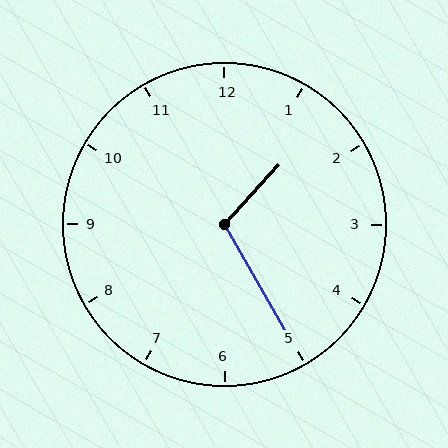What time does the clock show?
1:25.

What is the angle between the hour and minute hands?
Approximately 108 degrees.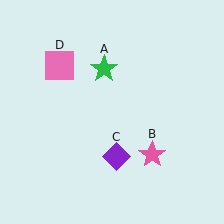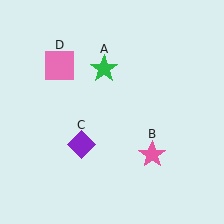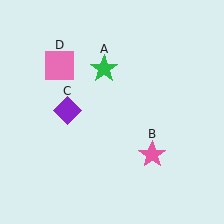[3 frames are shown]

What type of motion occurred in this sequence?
The purple diamond (object C) rotated clockwise around the center of the scene.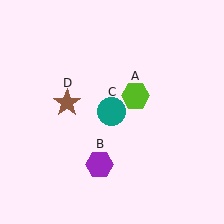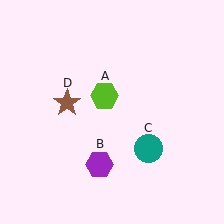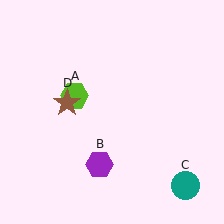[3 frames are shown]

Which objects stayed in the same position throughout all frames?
Purple hexagon (object B) and brown star (object D) remained stationary.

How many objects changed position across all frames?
2 objects changed position: lime hexagon (object A), teal circle (object C).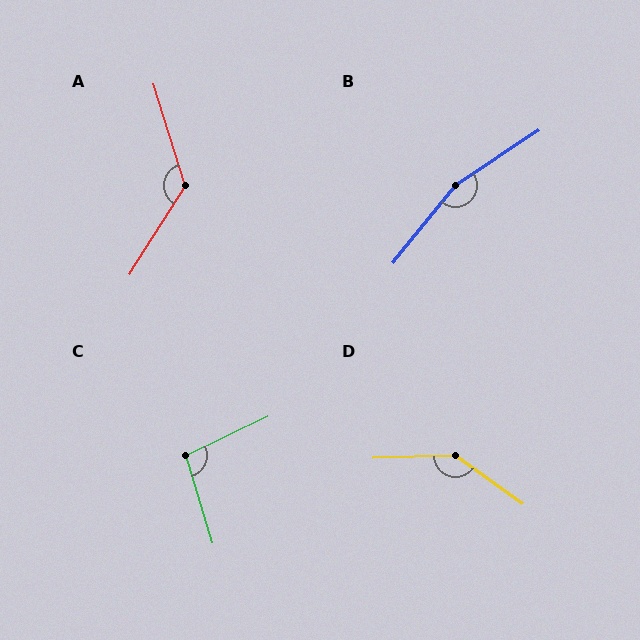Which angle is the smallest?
C, at approximately 99 degrees.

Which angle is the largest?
B, at approximately 162 degrees.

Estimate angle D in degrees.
Approximately 142 degrees.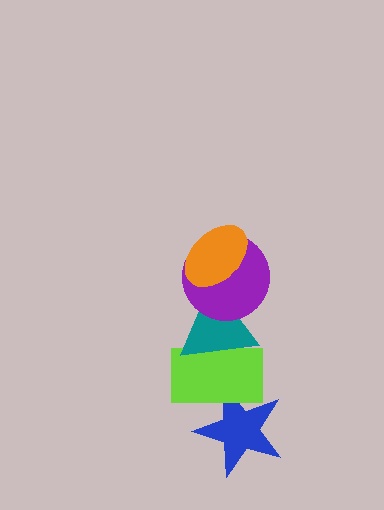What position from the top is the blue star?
The blue star is 5th from the top.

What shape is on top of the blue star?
The lime rectangle is on top of the blue star.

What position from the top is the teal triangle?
The teal triangle is 3rd from the top.